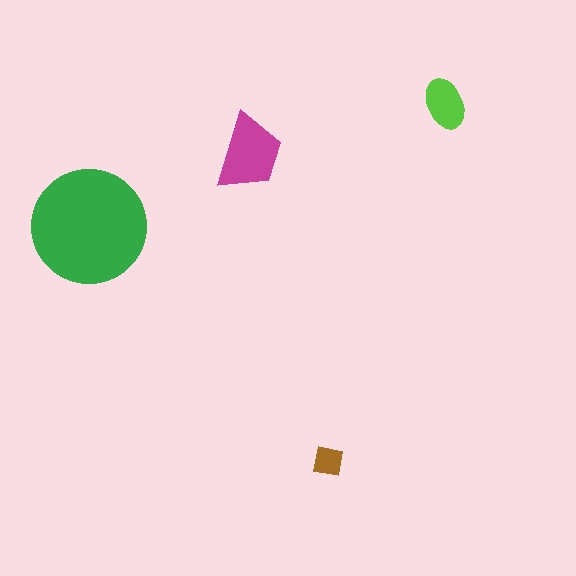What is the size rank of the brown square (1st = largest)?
4th.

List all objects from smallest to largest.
The brown square, the lime ellipse, the magenta trapezoid, the green circle.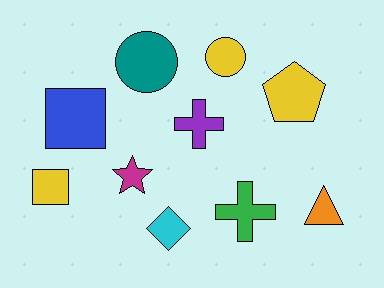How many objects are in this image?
There are 10 objects.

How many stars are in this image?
There is 1 star.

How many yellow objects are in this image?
There are 3 yellow objects.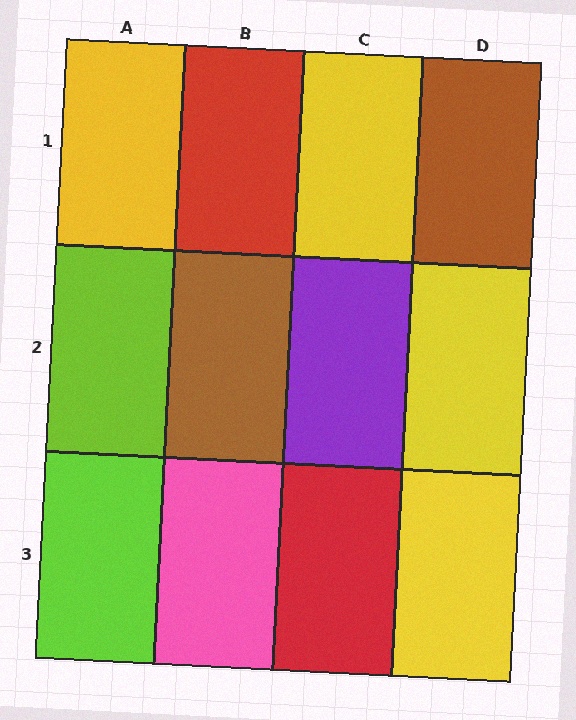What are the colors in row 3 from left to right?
Lime, pink, red, yellow.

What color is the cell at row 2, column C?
Purple.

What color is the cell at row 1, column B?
Red.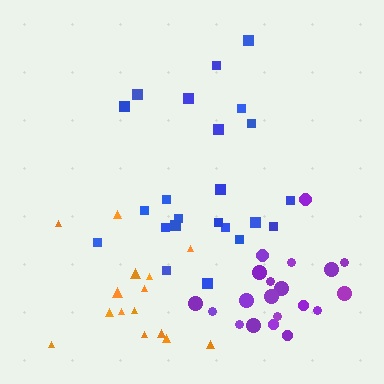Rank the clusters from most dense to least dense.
purple, blue, orange.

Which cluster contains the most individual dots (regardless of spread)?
Blue (23).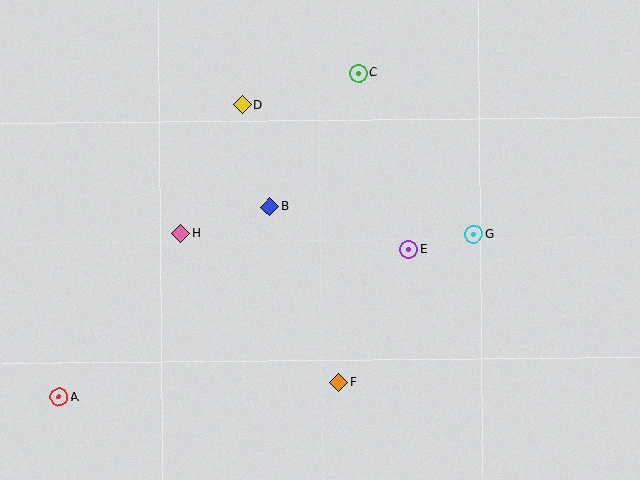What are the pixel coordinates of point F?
Point F is at (339, 382).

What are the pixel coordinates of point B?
Point B is at (270, 207).